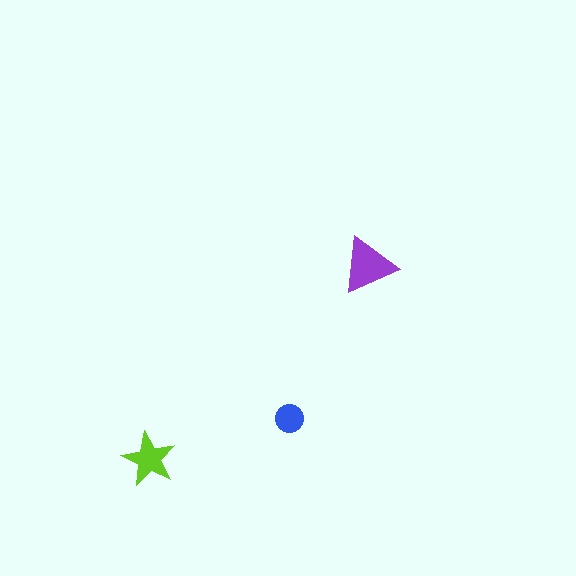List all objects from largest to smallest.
The purple triangle, the lime star, the blue circle.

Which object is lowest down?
The lime star is bottommost.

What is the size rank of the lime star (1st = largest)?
2nd.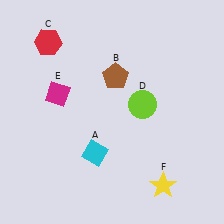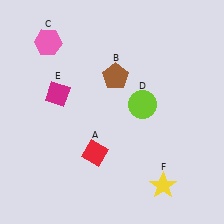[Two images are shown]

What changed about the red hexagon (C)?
In Image 1, C is red. In Image 2, it changed to pink.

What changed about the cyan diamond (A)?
In Image 1, A is cyan. In Image 2, it changed to red.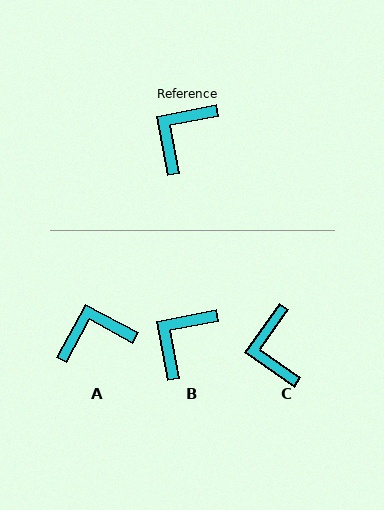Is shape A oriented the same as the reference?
No, it is off by about 39 degrees.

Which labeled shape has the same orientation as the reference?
B.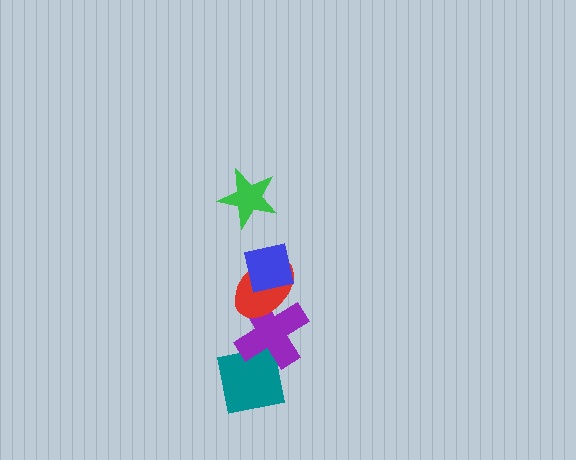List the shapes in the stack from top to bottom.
From top to bottom: the green star, the blue square, the red ellipse, the purple cross, the teal square.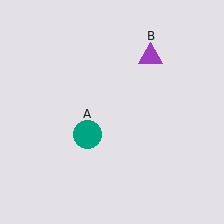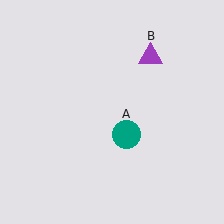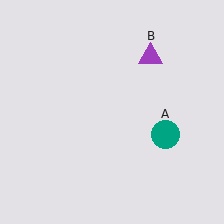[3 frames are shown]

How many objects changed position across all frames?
1 object changed position: teal circle (object A).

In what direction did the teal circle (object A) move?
The teal circle (object A) moved right.